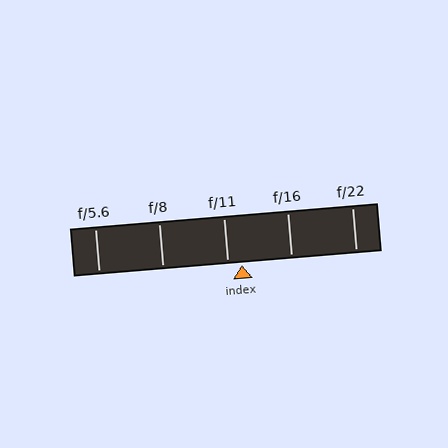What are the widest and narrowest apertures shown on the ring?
The widest aperture shown is f/5.6 and the narrowest is f/22.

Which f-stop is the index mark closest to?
The index mark is closest to f/11.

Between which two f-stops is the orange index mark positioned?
The index mark is between f/11 and f/16.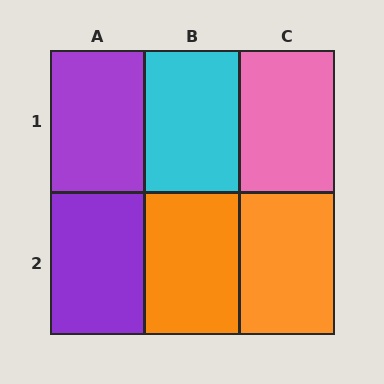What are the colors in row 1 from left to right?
Purple, cyan, pink.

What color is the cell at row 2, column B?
Orange.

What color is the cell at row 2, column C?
Orange.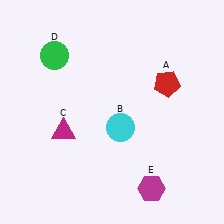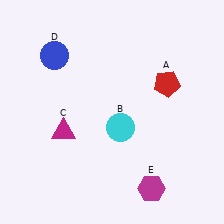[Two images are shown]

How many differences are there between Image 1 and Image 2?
There is 1 difference between the two images.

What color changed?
The circle (D) changed from green in Image 1 to blue in Image 2.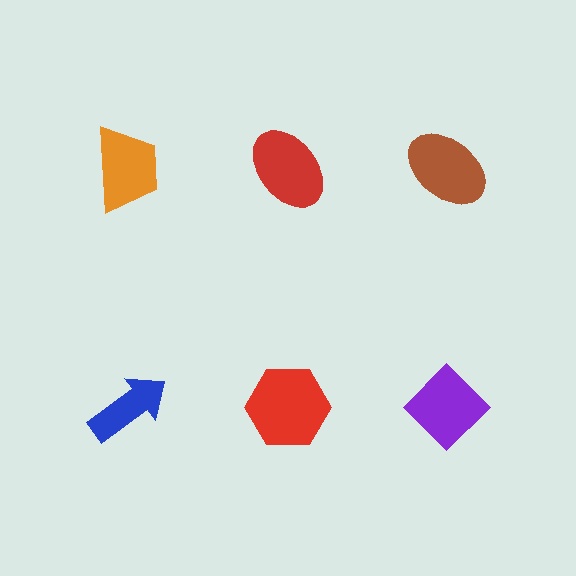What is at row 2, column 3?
A purple diamond.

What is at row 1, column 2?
A red ellipse.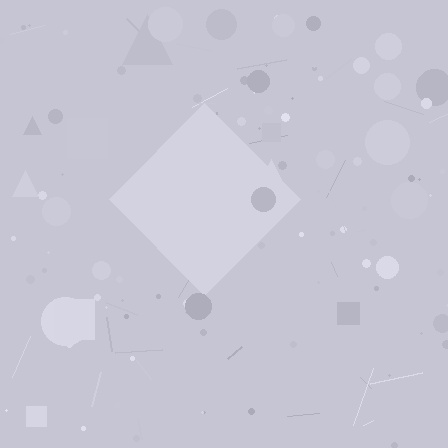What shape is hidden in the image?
A diamond is hidden in the image.